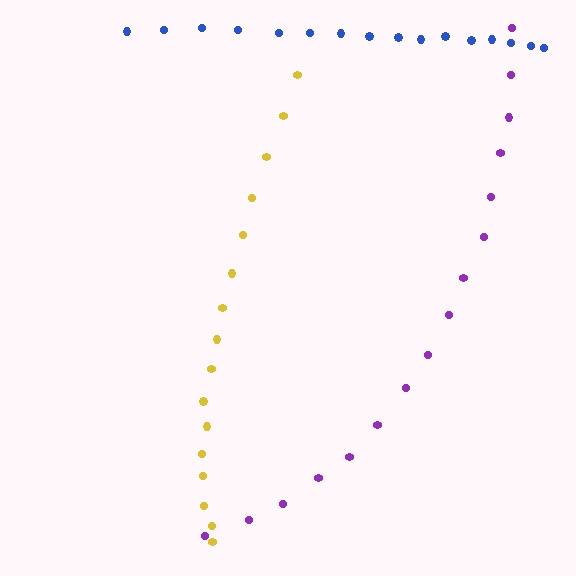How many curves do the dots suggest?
There are 3 distinct paths.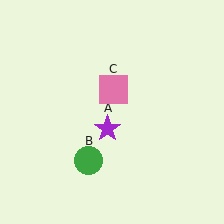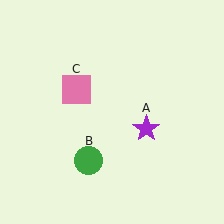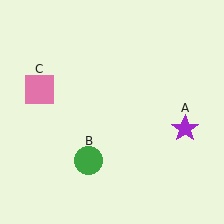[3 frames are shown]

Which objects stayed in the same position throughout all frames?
Green circle (object B) remained stationary.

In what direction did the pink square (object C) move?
The pink square (object C) moved left.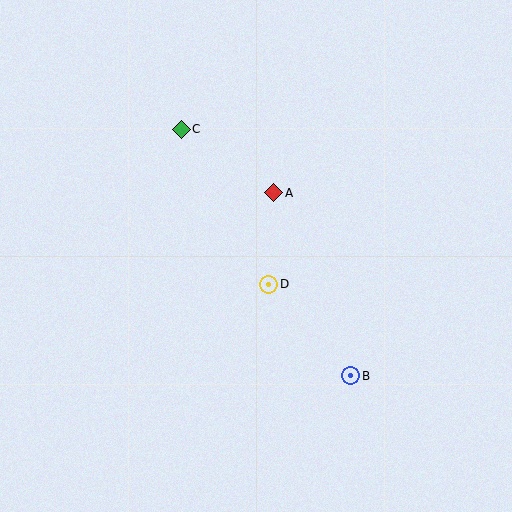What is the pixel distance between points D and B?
The distance between D and B is 123 pixels.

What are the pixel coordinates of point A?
Point A is at (274, 193).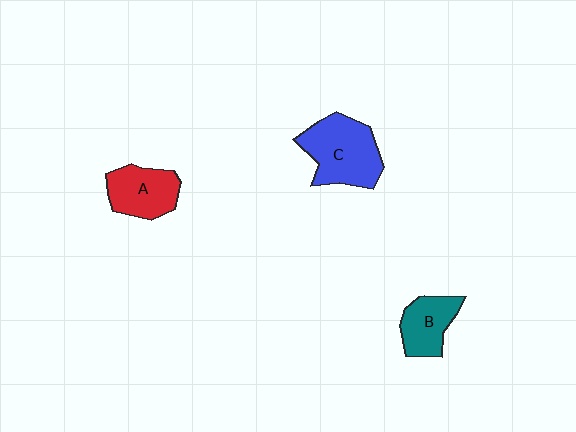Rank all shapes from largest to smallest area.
From largest to smallest: C (blue), A (red), B (teal).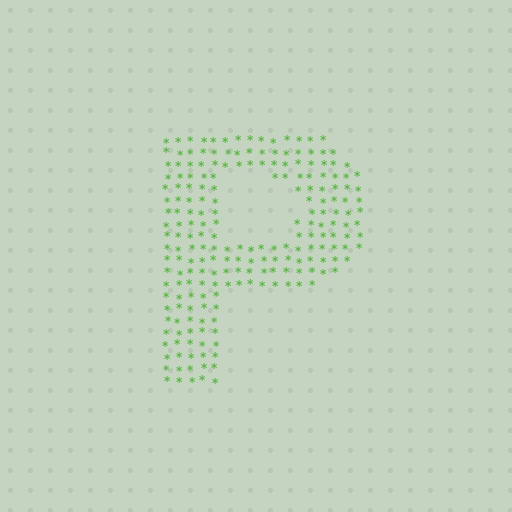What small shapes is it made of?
It is made of small asterisks.